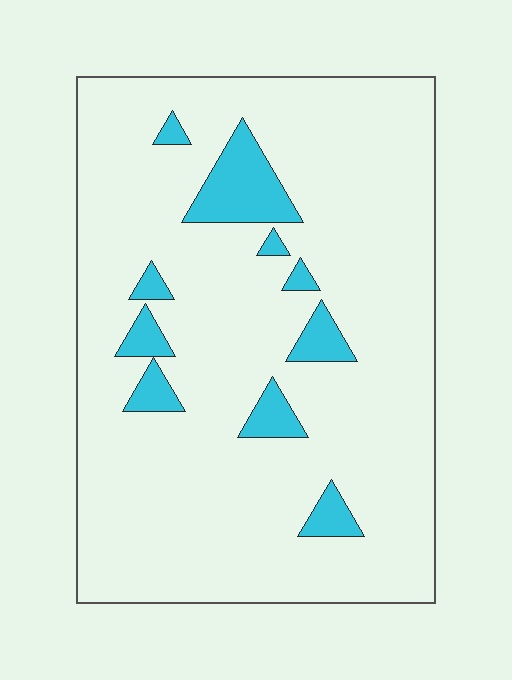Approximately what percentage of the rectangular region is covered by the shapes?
Approximately 10%.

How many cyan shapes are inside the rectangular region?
10.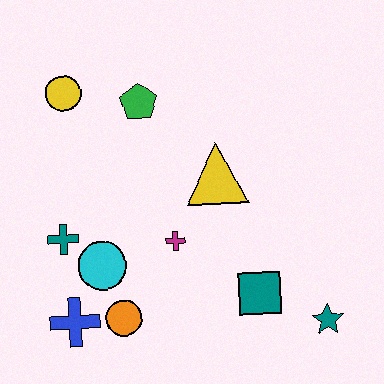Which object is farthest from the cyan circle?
The teal star is farthest from the cyan circle.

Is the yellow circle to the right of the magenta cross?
No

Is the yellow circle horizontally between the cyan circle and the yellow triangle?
No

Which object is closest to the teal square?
The teal star is closest to the teal square.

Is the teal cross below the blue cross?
No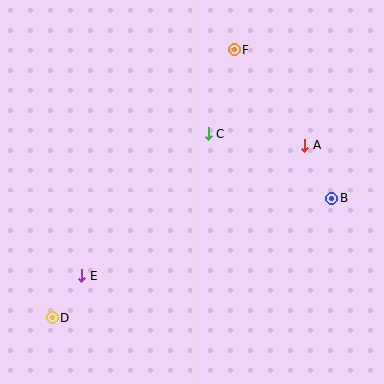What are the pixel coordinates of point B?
Point B is at (332, 198).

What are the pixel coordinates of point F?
Point F is at (234, 50).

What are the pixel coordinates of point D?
Point D is at (52, 318).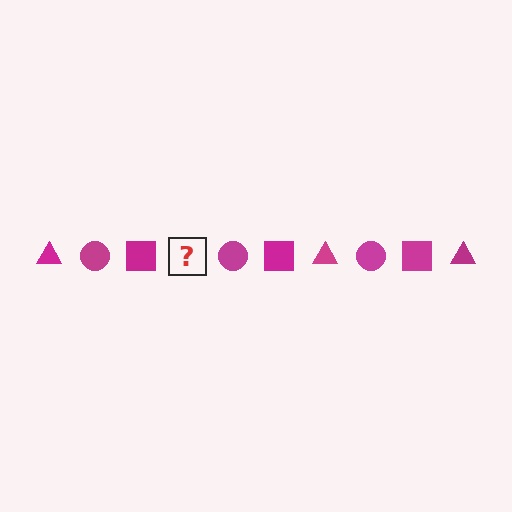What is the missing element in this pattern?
The missing element is a magenta triangle.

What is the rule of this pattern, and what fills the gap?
The rule is that the pattern cycles through triangle, circle, square shapes in magenta. The gap should be filled with a magenta triangle.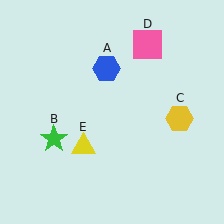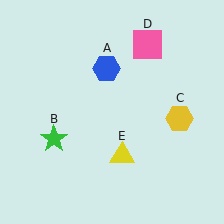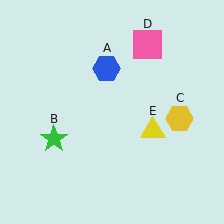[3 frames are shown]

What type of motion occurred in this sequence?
The yellow triangle (object E) rotated counterclockwise around the center of the scene.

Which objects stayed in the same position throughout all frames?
Blue hexagon (object A) and green star (object B) and yellow hexagon (object C) and pink square (object D) remained stationary.